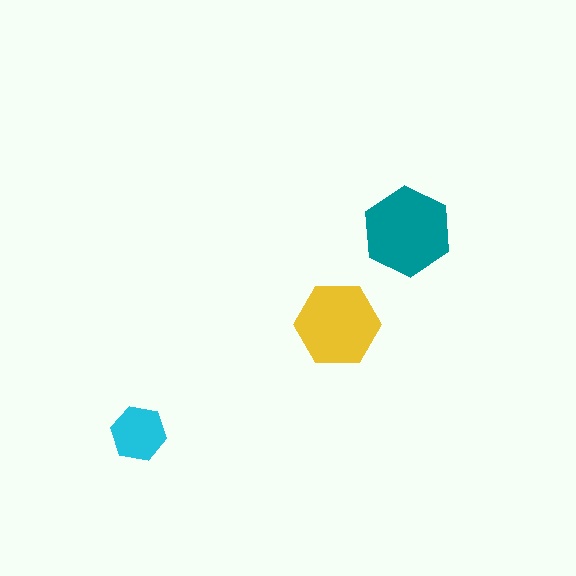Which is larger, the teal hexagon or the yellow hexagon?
The teal one.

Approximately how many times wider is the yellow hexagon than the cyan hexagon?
About 1.5 times wider.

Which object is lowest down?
The cyan hexagon is bottommost.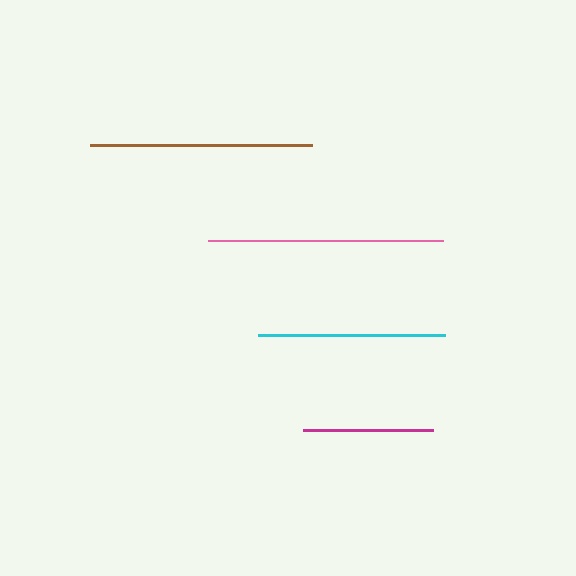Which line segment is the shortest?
The magenta line is the shortest at approximately 130 pixels.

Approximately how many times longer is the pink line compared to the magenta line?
The pink line is approximately 1.8 times the length of the magenta line.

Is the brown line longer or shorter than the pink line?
The pink line is longer than the brown line.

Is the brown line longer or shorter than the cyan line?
The brown line is longer than the cyan line.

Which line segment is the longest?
The pink line is the longest at approximately 235 pixels.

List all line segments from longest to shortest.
From longest to shortest: pink, brown, cyan, magenta.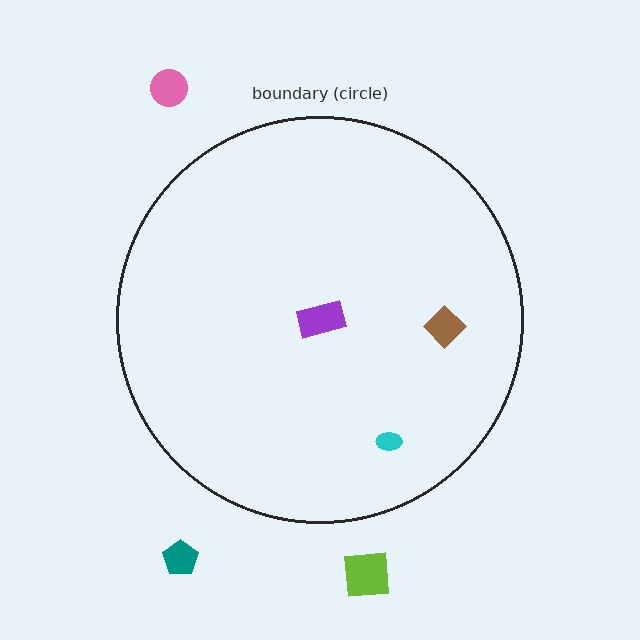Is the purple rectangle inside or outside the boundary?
Inside.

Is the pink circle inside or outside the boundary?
Outside.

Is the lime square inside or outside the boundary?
Outside.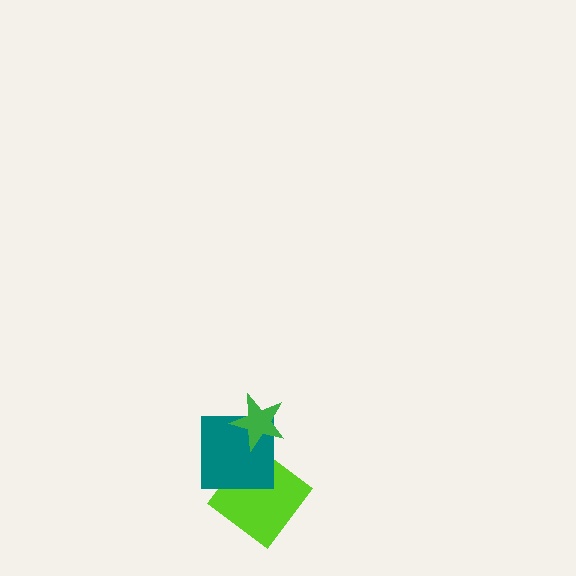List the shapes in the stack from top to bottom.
From top to bottom: the green star, the teal square, the lime diamond.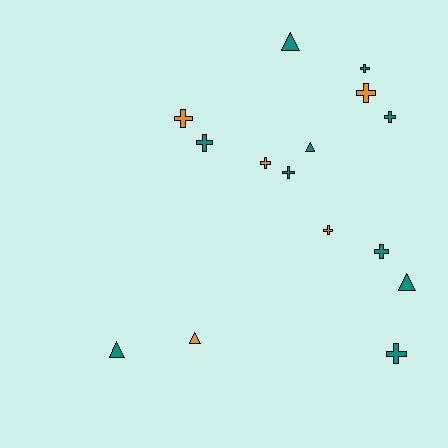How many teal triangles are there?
There are 4 teal triangles.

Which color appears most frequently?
Teal, with 10 objects.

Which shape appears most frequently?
Cross, with 10 objects.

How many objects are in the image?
There are 15 objects.